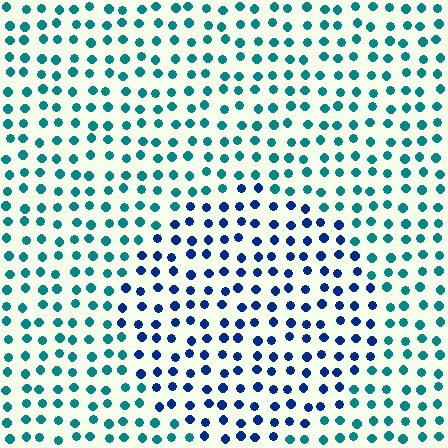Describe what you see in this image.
The image is filled with small teal elements in a uniform arrangement. A circle-shaped region is visible where the elements are tinted to a slightly different hue, forming a subtle color boundary.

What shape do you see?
I see a circle.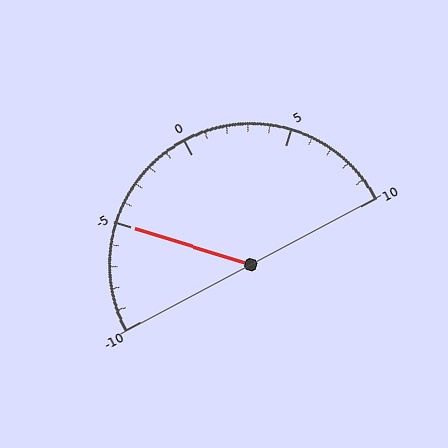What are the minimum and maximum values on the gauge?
The gauge ranges from -10 to 10.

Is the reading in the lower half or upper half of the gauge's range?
The reading is in the lower half of the range (-10 to 10).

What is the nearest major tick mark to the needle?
The nearest major tick mark is -5.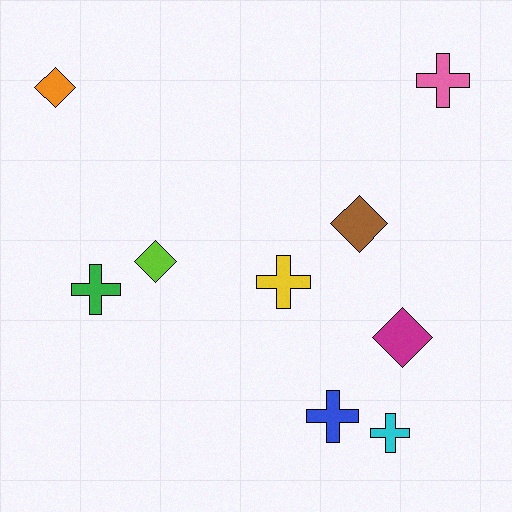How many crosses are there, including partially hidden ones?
There are 5 crosses.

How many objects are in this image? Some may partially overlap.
There are 9 objects.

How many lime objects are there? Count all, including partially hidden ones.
There is 1 lime object.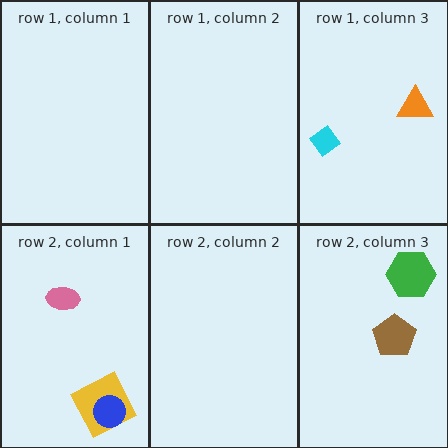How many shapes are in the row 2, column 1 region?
3.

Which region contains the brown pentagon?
The row 2, column 3 region.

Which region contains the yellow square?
The row 2, column 1 region.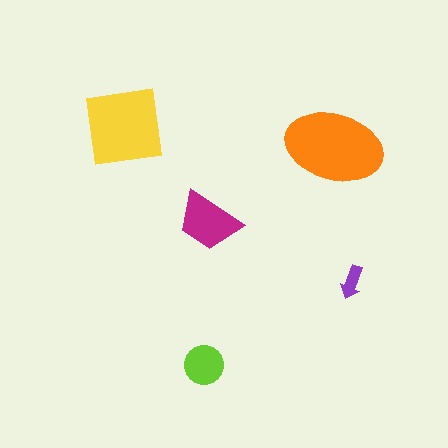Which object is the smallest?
The purple arrow.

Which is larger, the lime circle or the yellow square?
The yellow square.